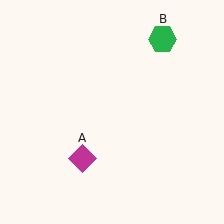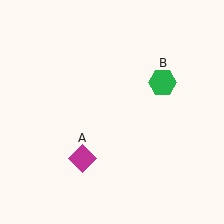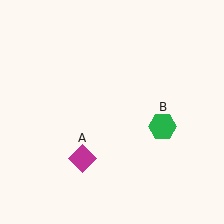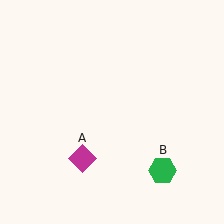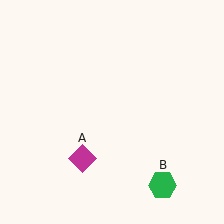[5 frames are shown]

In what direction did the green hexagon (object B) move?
The green hexagon (object B) moved down.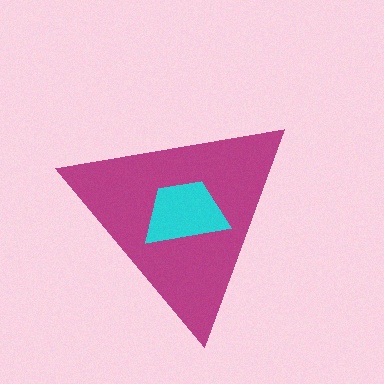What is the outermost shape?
The magenta triangle.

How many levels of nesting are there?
2.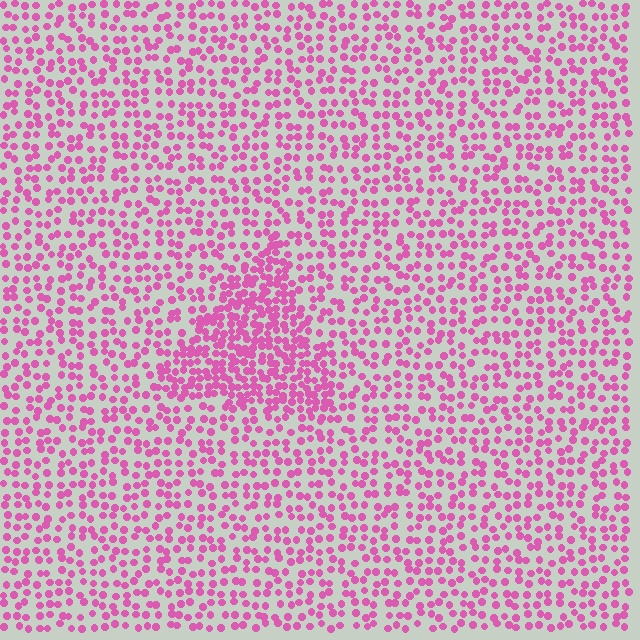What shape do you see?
I see a triangle.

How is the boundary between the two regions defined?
The boundary is defined by a change in element density (approximately 1.9x ratio). All elements are the same color, size, and shape.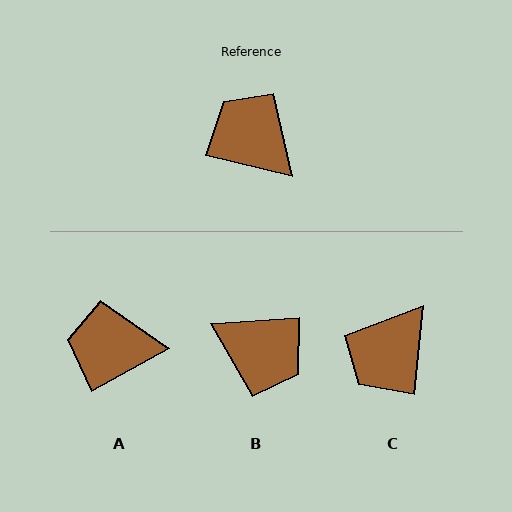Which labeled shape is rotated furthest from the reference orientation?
B, about 163 degrees away.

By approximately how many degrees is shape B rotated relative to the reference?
Approximately 163 degrees clockwise.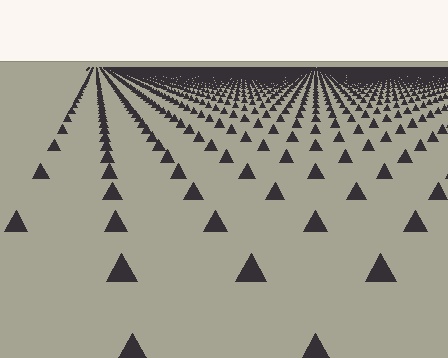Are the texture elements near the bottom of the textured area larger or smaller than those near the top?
Larger. Near the bottom, elements are closer to the viewer and appear at a bigger on-screen size.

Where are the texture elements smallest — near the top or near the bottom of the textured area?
Near the top.